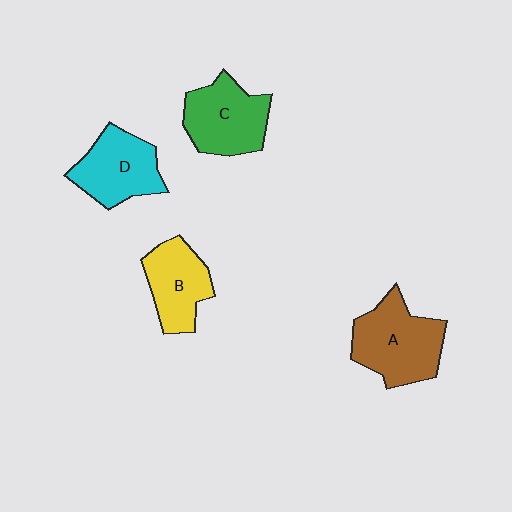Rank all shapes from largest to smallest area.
From largest to smallest: A (brown), C (green), D (cyan), B (yellow).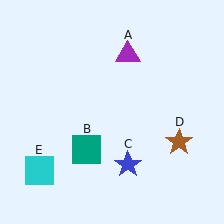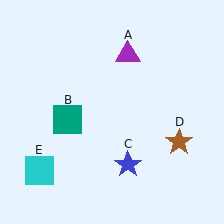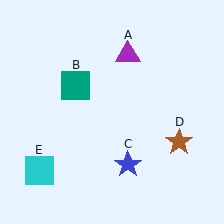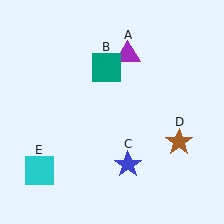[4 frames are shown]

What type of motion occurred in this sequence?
The teal square (object B) rotated clockwise around the center of the scene.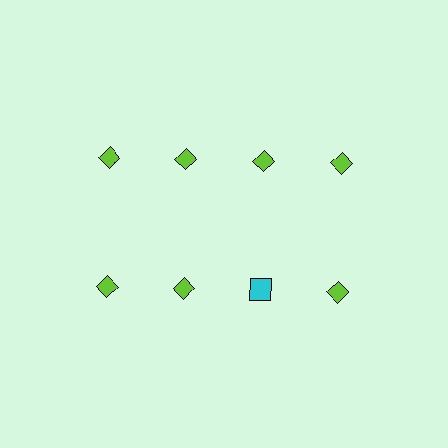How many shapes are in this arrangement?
There are 8 shapes arranged in a grid pattern.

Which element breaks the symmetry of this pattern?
The cyan square in the second row, center column breaks the symmetry. All other shapes are lime diamonds.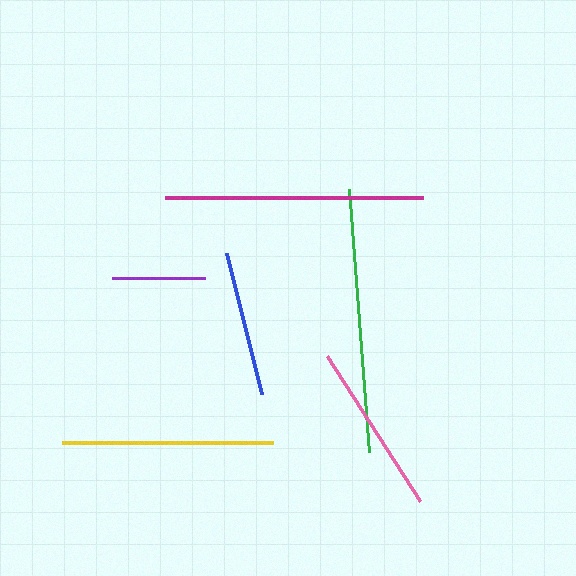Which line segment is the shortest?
The purple line is the shortest at approximately 93 pixels.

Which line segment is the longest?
The green line is the longest at approximately 264 pixels.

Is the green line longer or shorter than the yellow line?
The green line is longer than the yellow line.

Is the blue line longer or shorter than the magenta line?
The magenta line is longer than the blue line.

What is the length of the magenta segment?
The magenta segment is approximately 258 pixels long.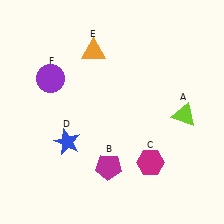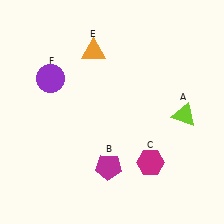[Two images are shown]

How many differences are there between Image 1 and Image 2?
There is 1 difference between the two images.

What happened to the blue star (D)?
The blue star (D) was removed in Image 2. It was in the bottom-left area of Image 1.